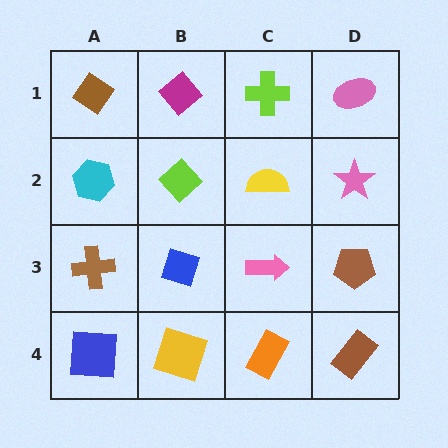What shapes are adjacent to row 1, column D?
A pink star (row 2, column D), a lime cross (row 1, column C).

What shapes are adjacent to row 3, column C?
A yellow semicircle (row 2, column C), an orange rectangle (row 4, column C), a blue diamond (row 3, column B), a brown pentagon (row 3, column D).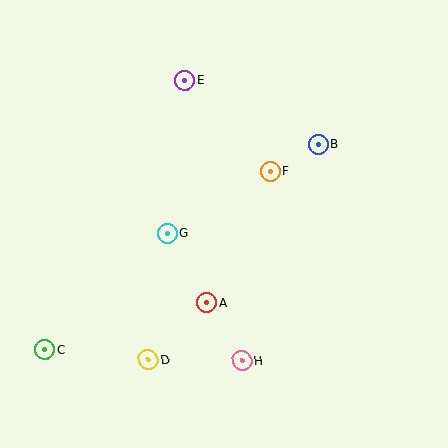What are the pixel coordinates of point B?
Point B is at (318, 144).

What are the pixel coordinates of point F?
Point F is at (270, 171).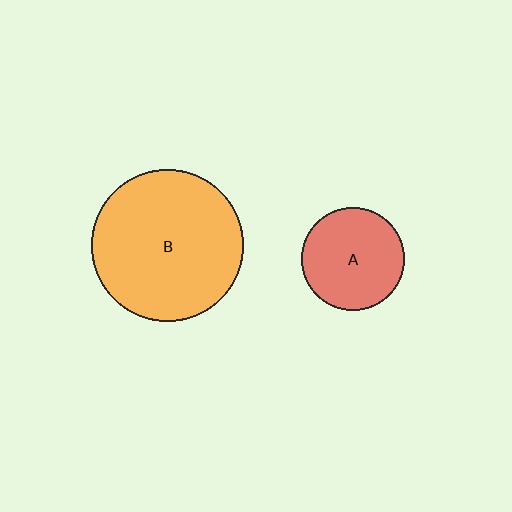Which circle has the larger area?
Circle B (orange).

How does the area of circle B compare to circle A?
Approximately 2.2 times.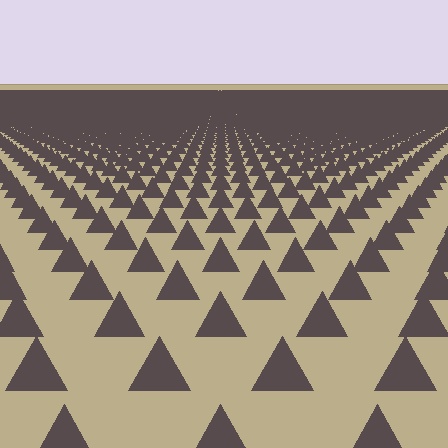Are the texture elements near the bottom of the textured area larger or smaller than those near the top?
Larger. Near the bottom, elements are closer to the viewer and appear at a bigger on-screen size.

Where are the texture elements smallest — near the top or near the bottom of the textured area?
Near the top.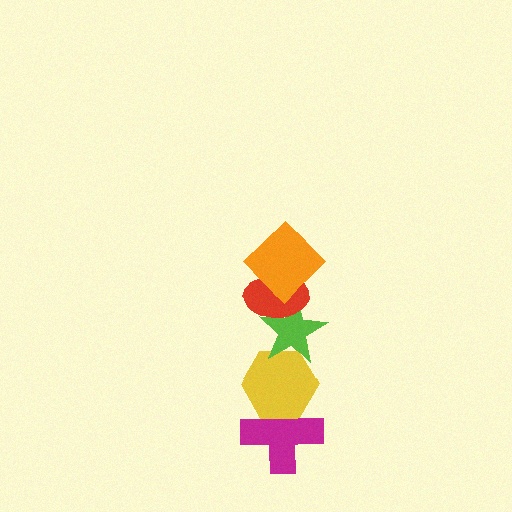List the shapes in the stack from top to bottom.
From top to bottom: the orange diamond, the red ellipse, the lime star, the yellow hexagon, the magenta cross.